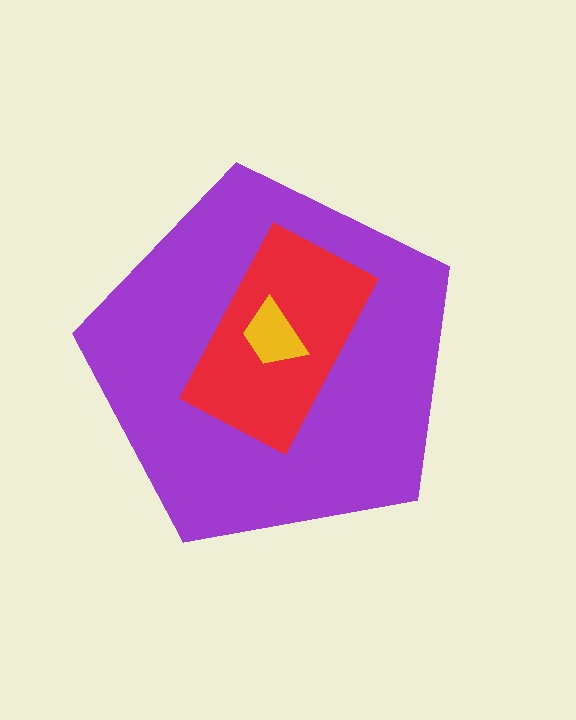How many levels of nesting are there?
3.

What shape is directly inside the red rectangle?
The yellow trapezoid.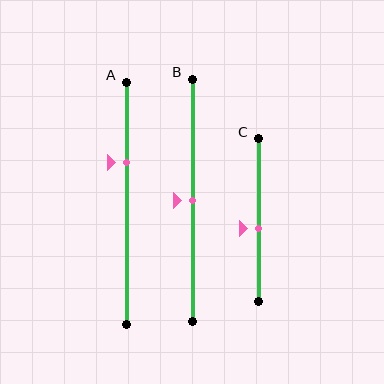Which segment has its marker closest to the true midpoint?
Segment B has its marker closest to the true midpoint.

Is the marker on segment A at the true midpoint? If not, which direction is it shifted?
No, the marker on segment A is shifted upward by about 17% of the segment length.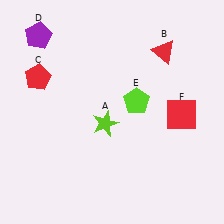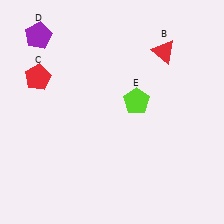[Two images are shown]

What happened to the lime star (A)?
The lime star (A) was removed in Image 2. It was in the bottom-left area of Image 1.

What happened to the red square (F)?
The red square (F) was removed in Image 2. It was in the bottom-right area of Image 1.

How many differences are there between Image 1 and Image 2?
There are 2 differences between the two images.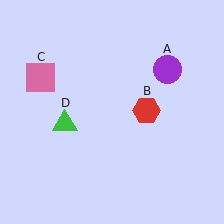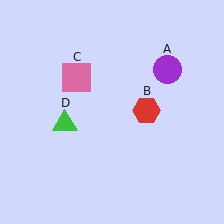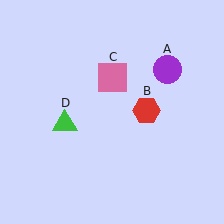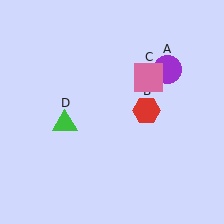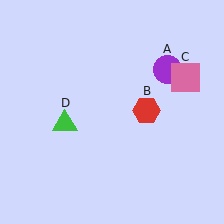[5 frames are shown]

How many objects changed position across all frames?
1 object changed position: pink square (object C).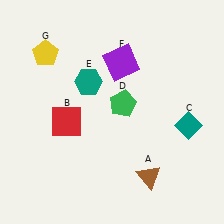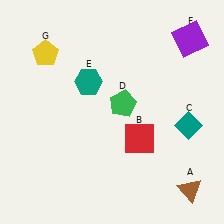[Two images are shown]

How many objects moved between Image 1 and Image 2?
3 objects moved between the two images.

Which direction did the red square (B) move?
The red square (B) moved right.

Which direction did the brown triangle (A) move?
The brown triangle (A) moved right.